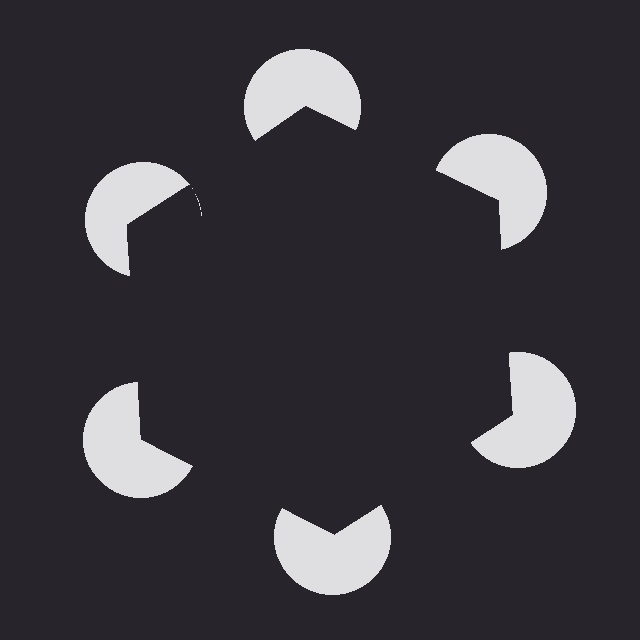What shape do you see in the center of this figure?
An illusory hexagon — its edges are inferred from the aligned wedge cuts in the pac-man discs, not physically drawn.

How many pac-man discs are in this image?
There are 6 — one at each vertex of the illusory hexagon.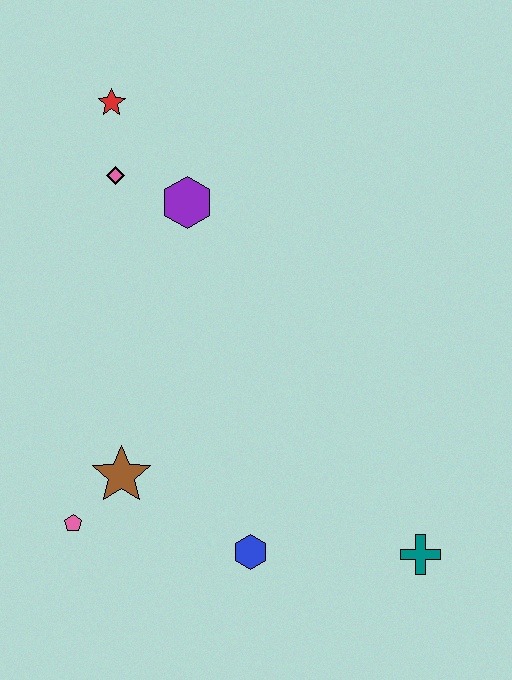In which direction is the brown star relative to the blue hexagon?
The brown star is to the left of the blue hexagon.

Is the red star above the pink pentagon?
Yes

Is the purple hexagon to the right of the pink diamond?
Yes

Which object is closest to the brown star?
The pink pentagon is closest to the brown star.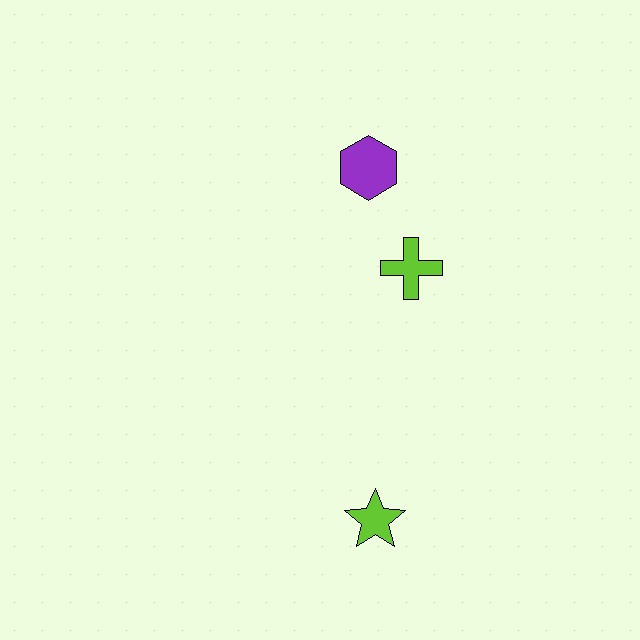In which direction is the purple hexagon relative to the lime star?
The purple hexagon is above the lime star.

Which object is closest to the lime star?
The lime cross is closest to the lime star.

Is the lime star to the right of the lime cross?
No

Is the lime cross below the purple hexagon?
Yes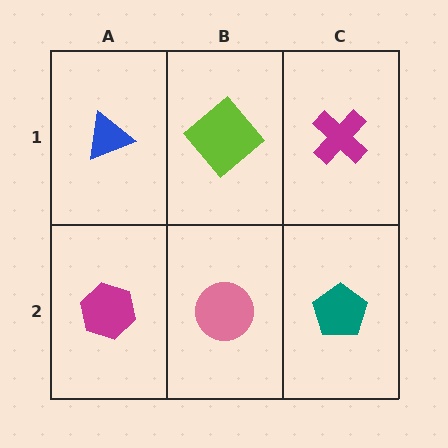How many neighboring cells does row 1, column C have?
2.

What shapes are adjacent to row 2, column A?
A blue triangle (row 1, column A), a pink circle (row 2, column B).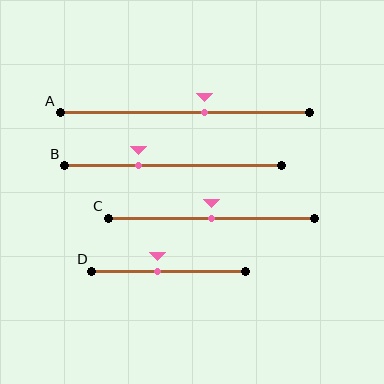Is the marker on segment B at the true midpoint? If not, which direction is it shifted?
No, the marker on segment B is shifted to the left by about 16% of the segment length.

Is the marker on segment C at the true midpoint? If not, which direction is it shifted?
Yes, the marker on segment C is at the true midpoint.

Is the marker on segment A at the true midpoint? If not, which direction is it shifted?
No, the marker on segment A is shifted to the right by about 8% of the segment length.